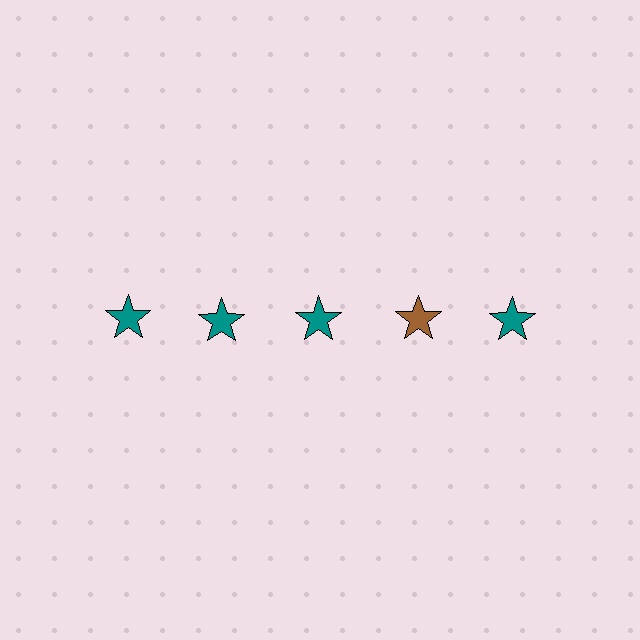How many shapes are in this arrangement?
There are 5 shapes arranged in a grid pattern.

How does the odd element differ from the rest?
It has a different color: brown instead of teal.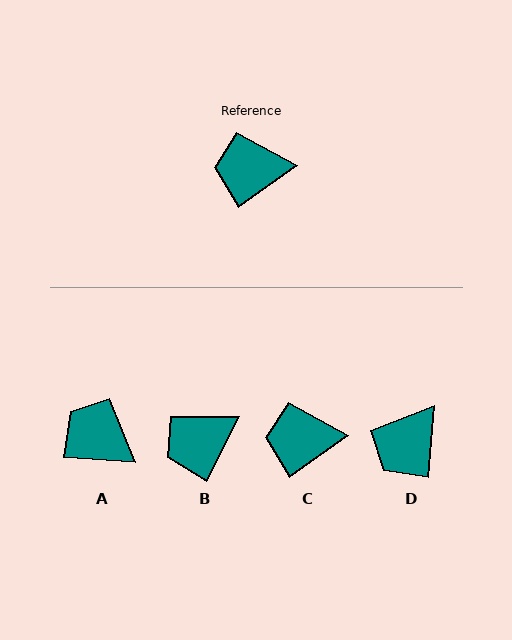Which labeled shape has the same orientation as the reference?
C.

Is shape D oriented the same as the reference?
No, it is off by about 50 degrees.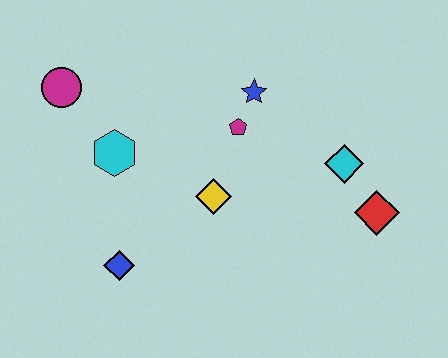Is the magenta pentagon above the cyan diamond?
Yes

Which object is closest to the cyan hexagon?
The magenta circle is closest to the cyan hexagon.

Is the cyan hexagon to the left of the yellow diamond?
Yes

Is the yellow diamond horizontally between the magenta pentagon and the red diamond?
No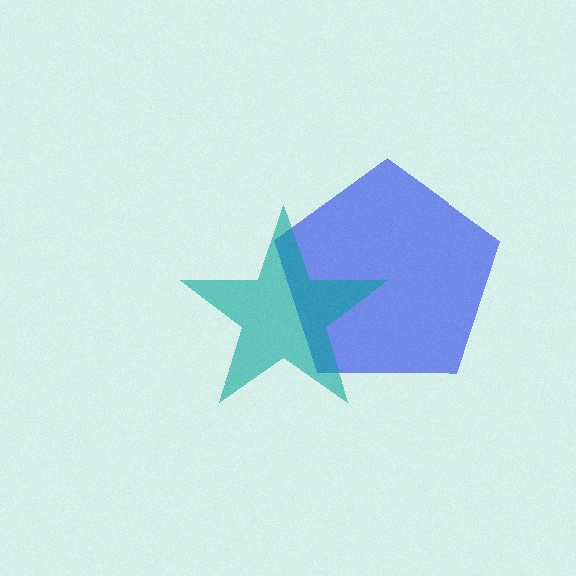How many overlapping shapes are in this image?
There are 2 overlapping shapes in the image.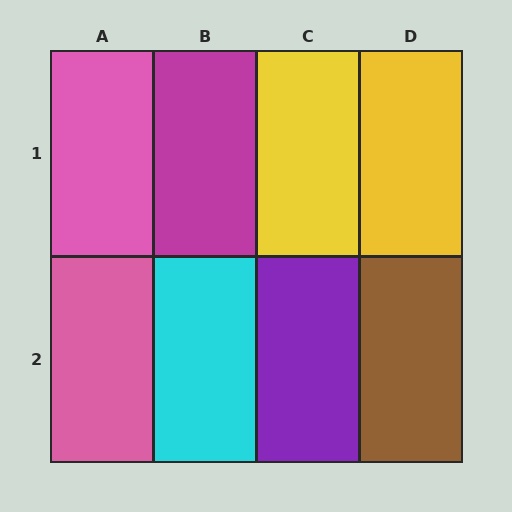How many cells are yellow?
2 cells are yellow.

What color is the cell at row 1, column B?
Magenta.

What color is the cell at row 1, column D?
Yellow.